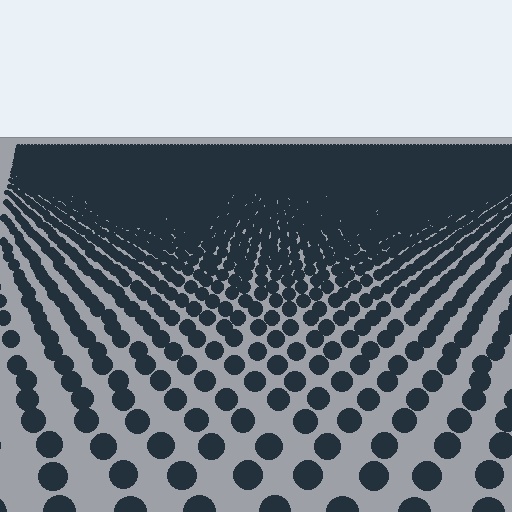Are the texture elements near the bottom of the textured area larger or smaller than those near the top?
Larger. Near the bottom, elements are closer to the viewer and appear at a bigger on-screen size.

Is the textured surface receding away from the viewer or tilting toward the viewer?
The surface is receding away from the viewer. Texture elements get smaller and denser toward the top.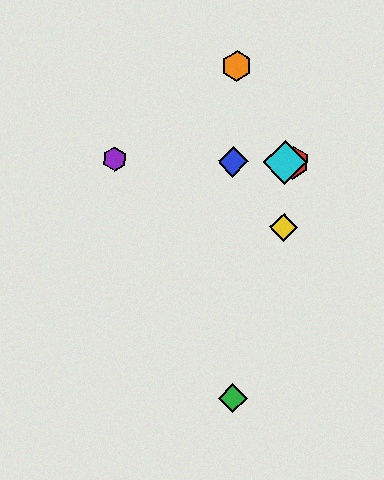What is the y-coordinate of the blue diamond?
The blue diamond is at y≈161.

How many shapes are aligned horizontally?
4 shapes (the red hexagon, the blue diamond, the purple hexagon, the cyan diamond) are aligned horizontally.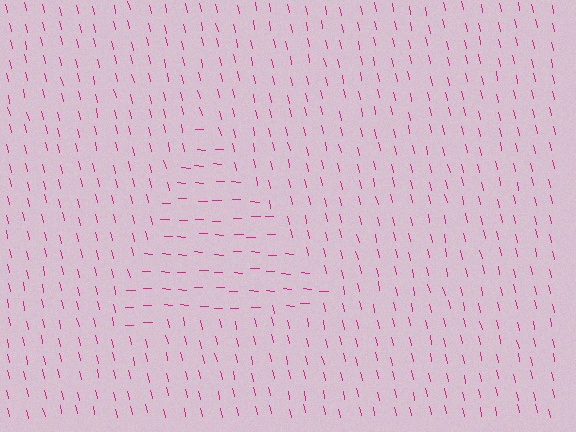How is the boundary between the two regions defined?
The boundary is defined purely by a change in line orientation (approximately 74 degrees difference). All lines are the same color and thickness.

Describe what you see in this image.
The image is filled with small magenta line segments. A triangle region in the image has lines oriented differently from the surrounding lines, creating a visible texture boundary.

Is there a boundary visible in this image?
Yes, there is a texture boundary formed by a change in line orientation.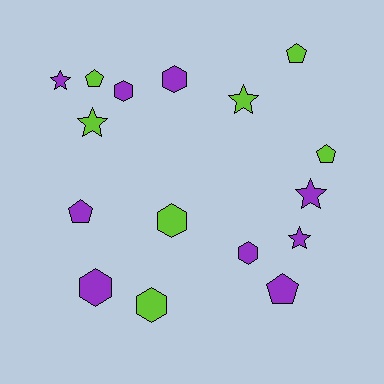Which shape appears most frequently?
Hexagon, with 6 objects.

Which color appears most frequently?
Purple, with 9 objects.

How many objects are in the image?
There are 16 objects.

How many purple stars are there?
There are 3 purple stars.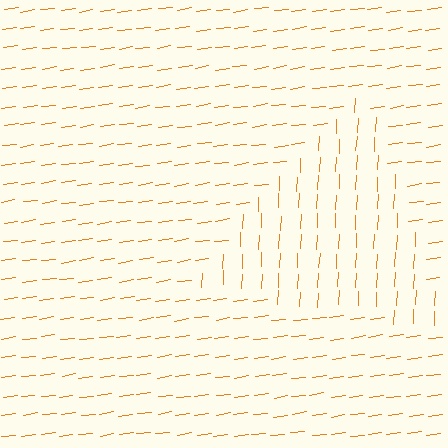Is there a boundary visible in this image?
Yes, there is a texture boundary formed by a change in line orientation.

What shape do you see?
I see a triangle.